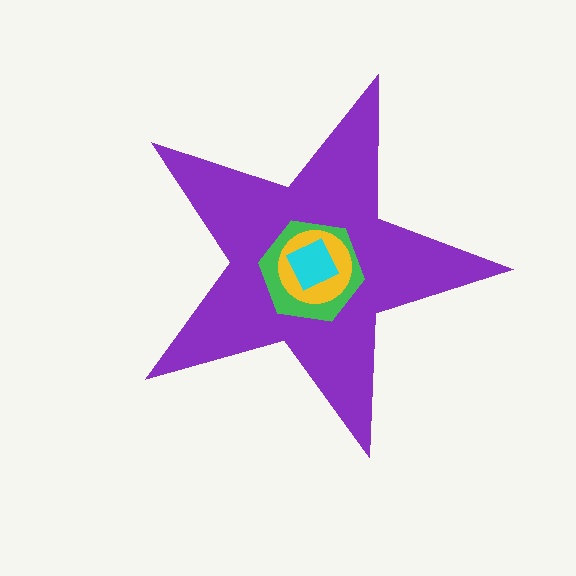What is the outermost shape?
The purple star.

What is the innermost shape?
The cyan square.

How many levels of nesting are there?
4.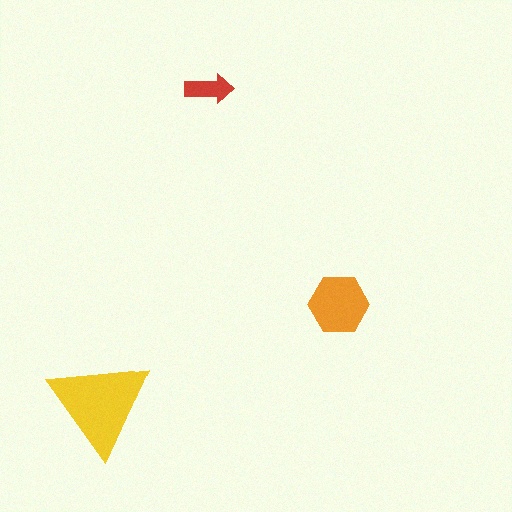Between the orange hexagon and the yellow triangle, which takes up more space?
The yellow triangle.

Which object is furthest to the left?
The yellow triangle is leftmost.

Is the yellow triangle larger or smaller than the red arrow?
Larger.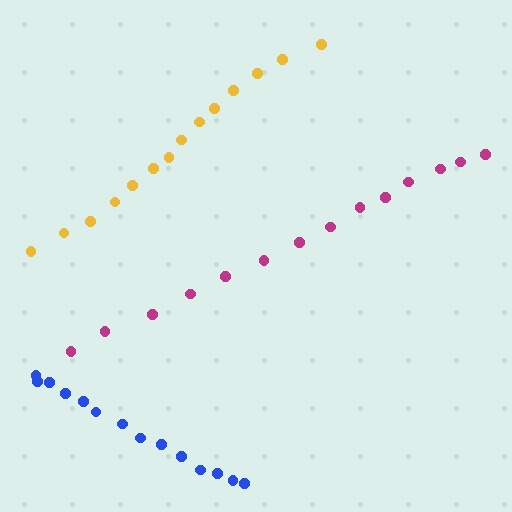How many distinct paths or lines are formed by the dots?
There are 3 distinct paths.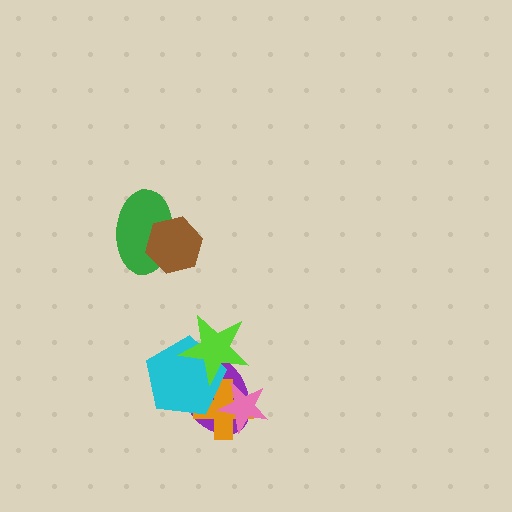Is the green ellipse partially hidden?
Yes, it is partially covered by another shape.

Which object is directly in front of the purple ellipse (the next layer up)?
The orange cross is directly in front of the purple ellipse.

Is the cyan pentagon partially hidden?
Yes, it is partially covered by another shape.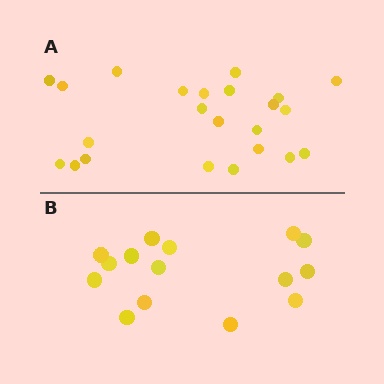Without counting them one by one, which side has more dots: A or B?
Region A (the top region) has more dots.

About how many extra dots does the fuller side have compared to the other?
Region A has roughly 8 or so more dots than region B.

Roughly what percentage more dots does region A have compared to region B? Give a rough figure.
About 55% more.